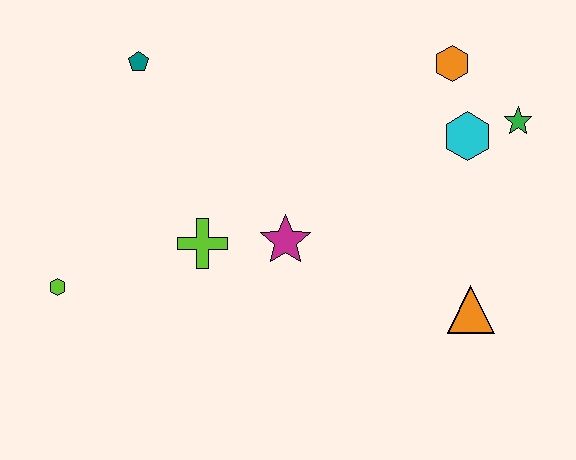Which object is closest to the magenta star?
The lime cross is closest to the magenta star.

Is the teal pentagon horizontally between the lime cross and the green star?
No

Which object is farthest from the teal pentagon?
The orange triangle is farthest from the teal pentagon.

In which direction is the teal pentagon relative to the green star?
The teal pentagon is to the left of the green star.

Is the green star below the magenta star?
No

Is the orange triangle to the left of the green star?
Yes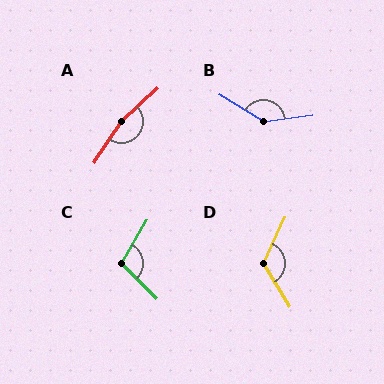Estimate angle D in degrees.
Approximately 124 degrees.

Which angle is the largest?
A, at approximately 167 degrees.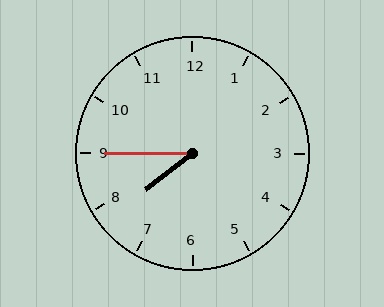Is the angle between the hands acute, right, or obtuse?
It is acute.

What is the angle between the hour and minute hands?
Approximately 38 degrees.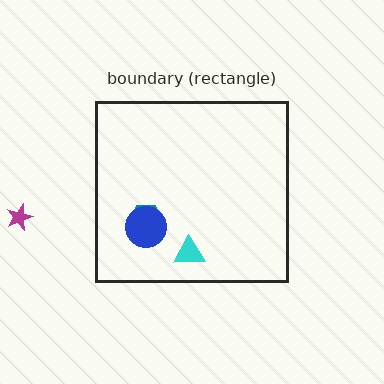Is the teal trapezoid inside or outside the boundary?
Inside.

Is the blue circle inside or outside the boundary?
Inside.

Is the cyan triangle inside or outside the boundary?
Inside.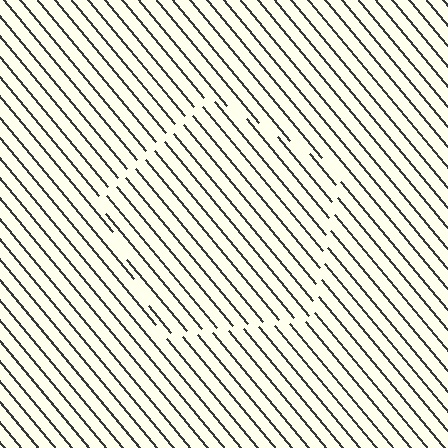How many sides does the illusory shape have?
5 sides — the line-ends trace a pentagon.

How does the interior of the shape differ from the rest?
The interior of the shape contains the same grating, shifted by half a period — the contour is defined by the phase discontinuity where line-ends from the inner and outer gratings abut.